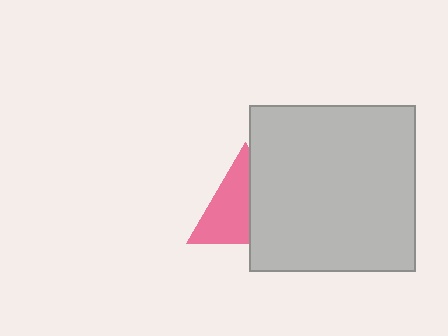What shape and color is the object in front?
The object in front is a light gray square.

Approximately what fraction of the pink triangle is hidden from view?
Roughly 43% of the pink triangle is hidden behind the light gray square.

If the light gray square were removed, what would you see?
You would see the complete pink triangle.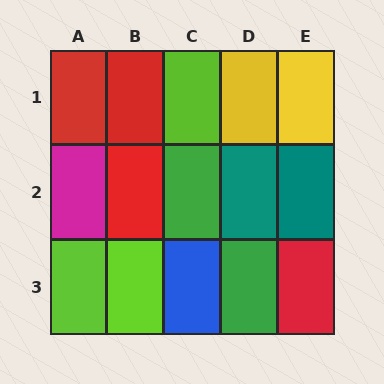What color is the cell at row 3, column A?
Lime.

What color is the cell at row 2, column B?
Red.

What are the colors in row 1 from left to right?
Red, red, lime, yellow, yellow.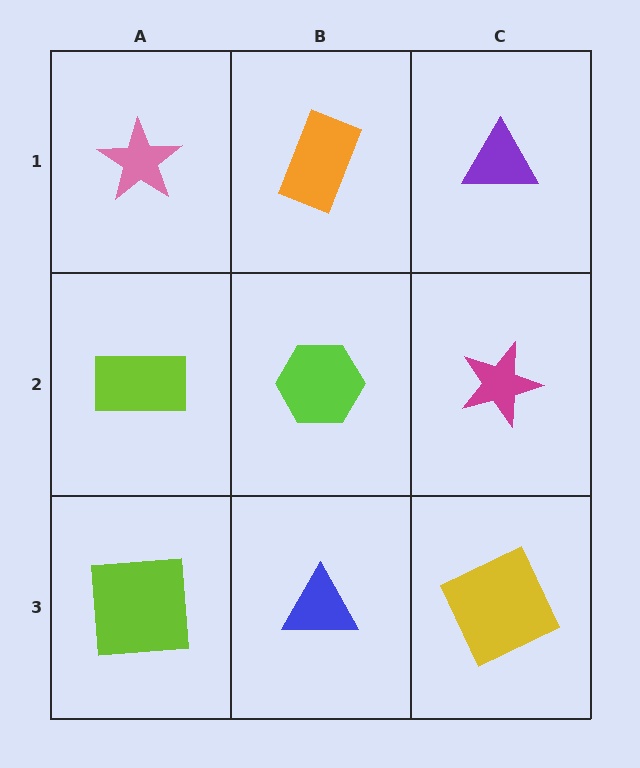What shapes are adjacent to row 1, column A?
A lime rectangle (row 2, column A), an orange rectangle (row 1, column B).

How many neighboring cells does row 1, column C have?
2.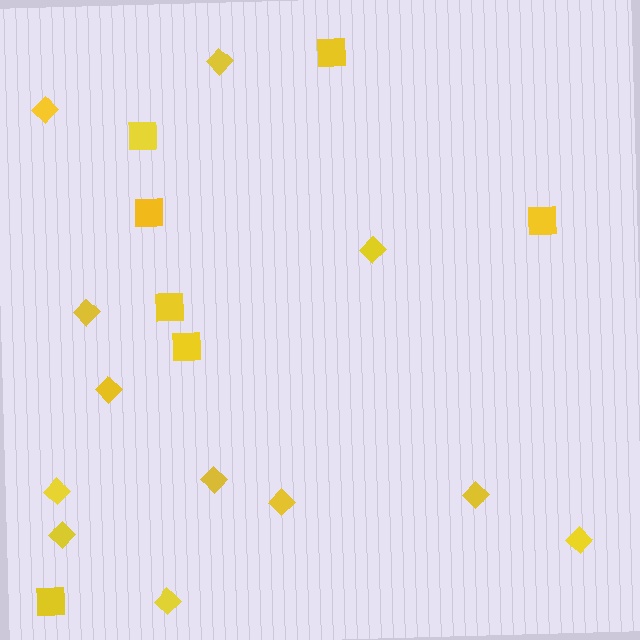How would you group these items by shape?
There are 2 groups: one group of squares (7) and one group of diamonds (12).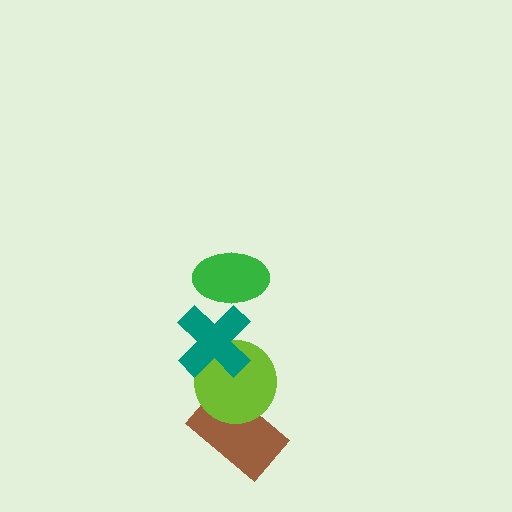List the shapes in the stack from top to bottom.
From top to bottom: the green ellipse, the teal cross, the lime circle, the brown rectangle.